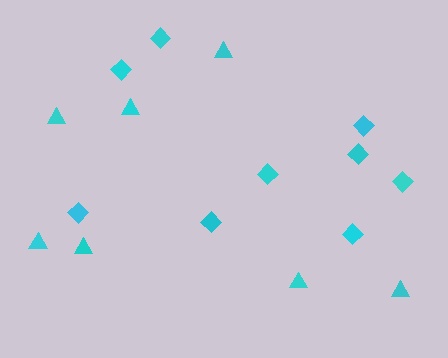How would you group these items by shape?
There are 2 groups: one group of triangles (7) and one group of diamonds (9).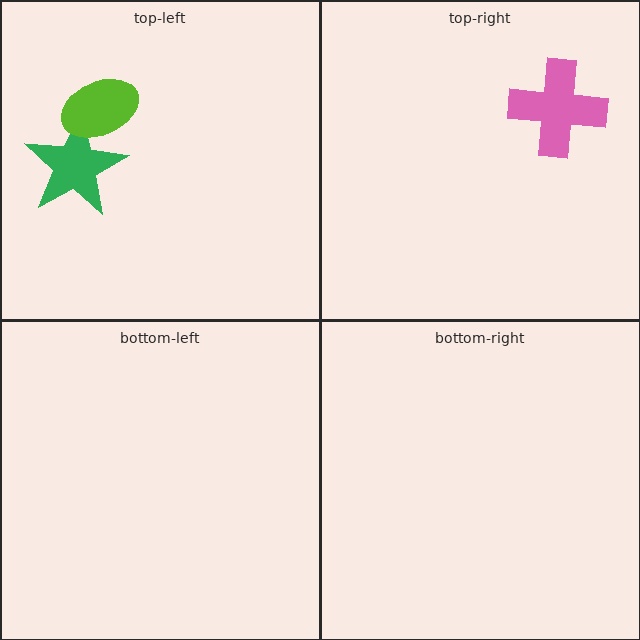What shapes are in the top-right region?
The pink cross.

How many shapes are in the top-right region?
1.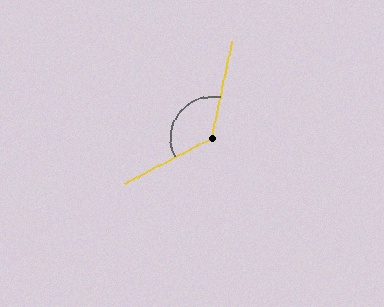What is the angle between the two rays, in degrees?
Approximately 129 degrees.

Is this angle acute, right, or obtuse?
It is obtuse.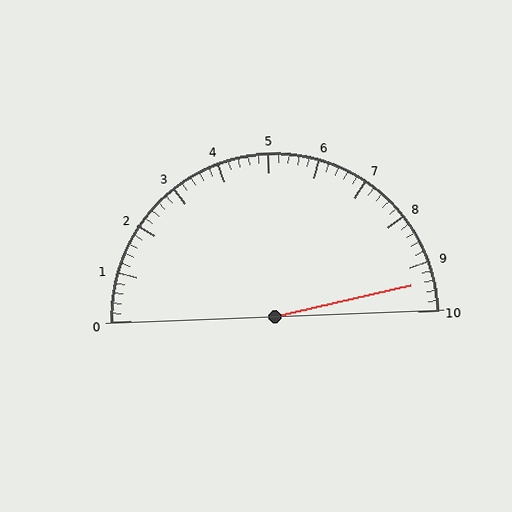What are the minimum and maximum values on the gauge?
The gauge ranges from 0 to 10.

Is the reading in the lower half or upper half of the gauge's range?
The reading is in the upper half of the range (0 to 10).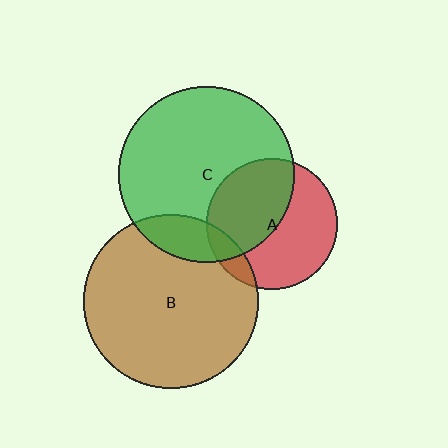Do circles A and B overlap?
Yes.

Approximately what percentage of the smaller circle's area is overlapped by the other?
Approximately 10%.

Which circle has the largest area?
Circle C (green).